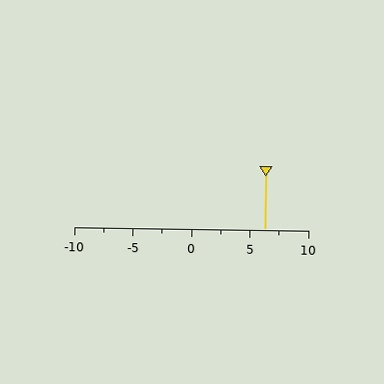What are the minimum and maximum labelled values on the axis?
The axis runs from -10 to 10.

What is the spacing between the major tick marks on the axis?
The major ticks are spaced 5 apart.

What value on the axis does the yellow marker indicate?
The marker indicates approximately 6.2.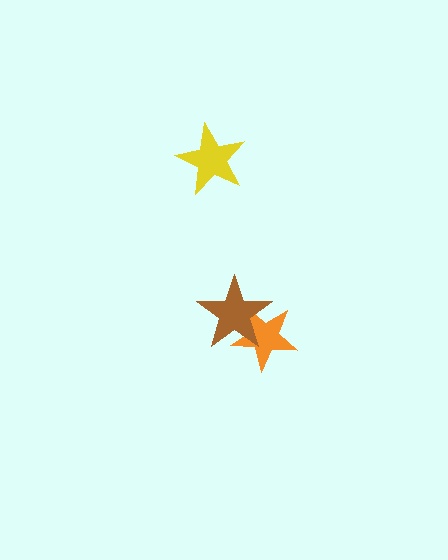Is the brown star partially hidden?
No, no other shape covers it.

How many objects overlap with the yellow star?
0 objects overlap with the yellow star.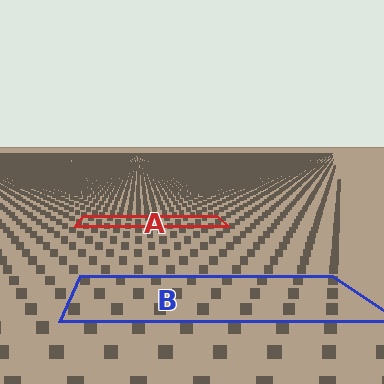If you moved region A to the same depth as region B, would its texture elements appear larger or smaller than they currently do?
They would appear larger. At a closer depth, the same texture elements are projected at a bigger on-screen size.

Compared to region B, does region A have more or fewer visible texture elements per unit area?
Region A has more texture elements per unit area — they are packed more densely because it is farther away.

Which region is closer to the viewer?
Region B is closer. The texture elements there are larger and more spread out.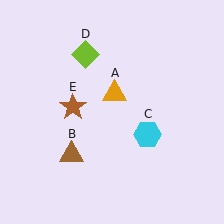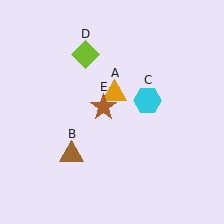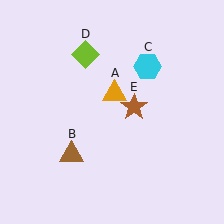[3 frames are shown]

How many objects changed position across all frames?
2 objects changed position: cyan hexagon (object C), brown star (object E).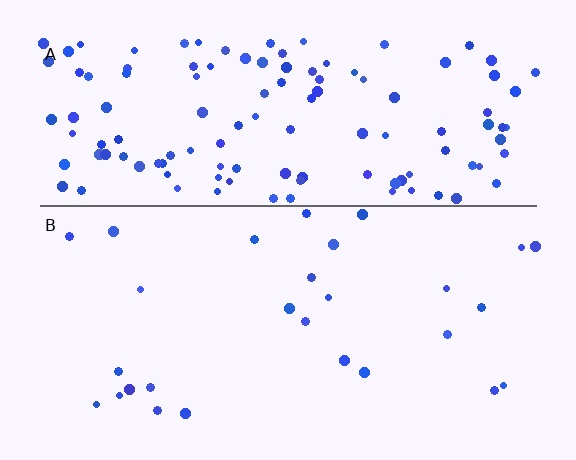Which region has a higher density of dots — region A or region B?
A (the top).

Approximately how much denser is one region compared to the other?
Approximately 4.5× — region A over region B.